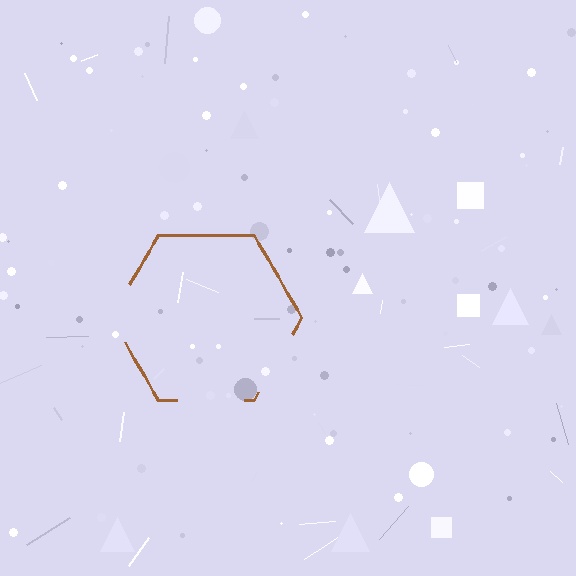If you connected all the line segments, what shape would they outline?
They would outline a hexagon.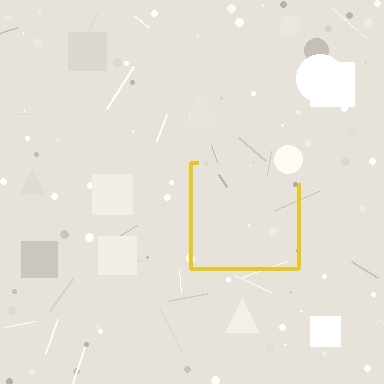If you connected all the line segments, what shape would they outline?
They would outline a square.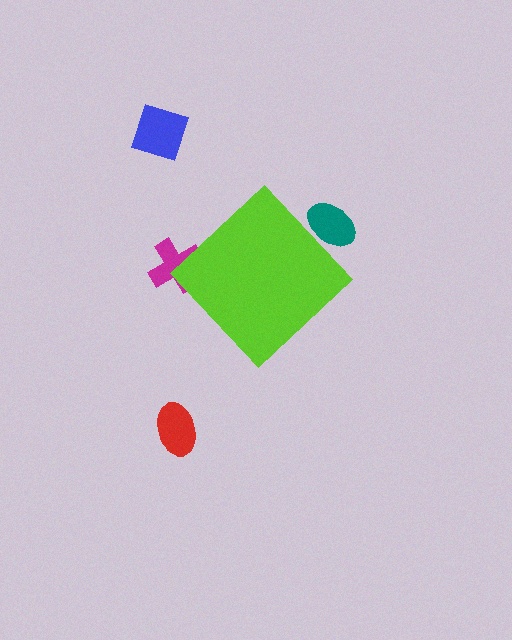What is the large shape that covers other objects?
A lime diamond.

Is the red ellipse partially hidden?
No, the red ellipse is fully visible.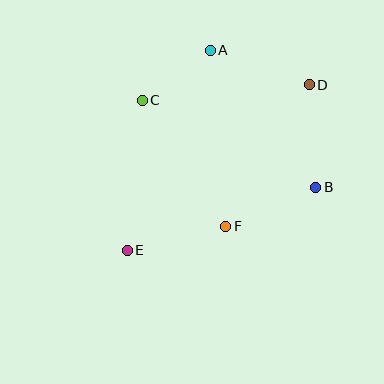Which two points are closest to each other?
Points A and C are closest to each other.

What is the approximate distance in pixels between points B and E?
The distance between B and E is approximately 199 pixels.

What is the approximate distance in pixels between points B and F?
The distance between B and F is approximately 98 pixels.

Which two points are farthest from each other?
Points D and E are farthest from each other.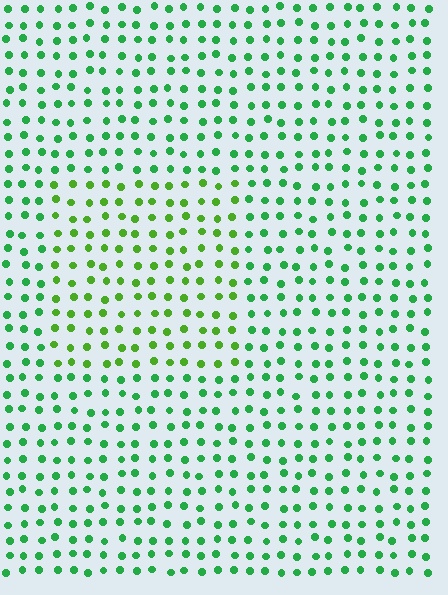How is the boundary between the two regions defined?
The boundary is defined purely by a slight shift in hue (about 31 degrees). Spacing, size, and orientation are identical on both sides.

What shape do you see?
I see a rectangle.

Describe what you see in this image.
The image is filled with small green elements in a uniform arrangement. A rectangle-shaped region is visible where the elements are tinted to a slightly different hue, forming a subtle color boundary.